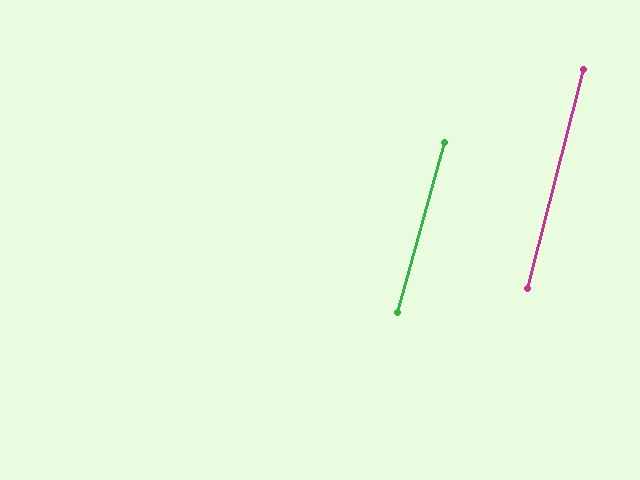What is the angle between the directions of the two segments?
Approximately 1 degree.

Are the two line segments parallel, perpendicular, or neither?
Parallel — their directions differ by only 1.1°.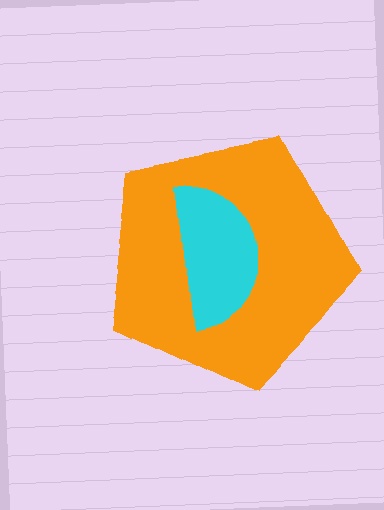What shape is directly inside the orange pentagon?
The cyan semicircle.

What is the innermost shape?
The cyan semicircle.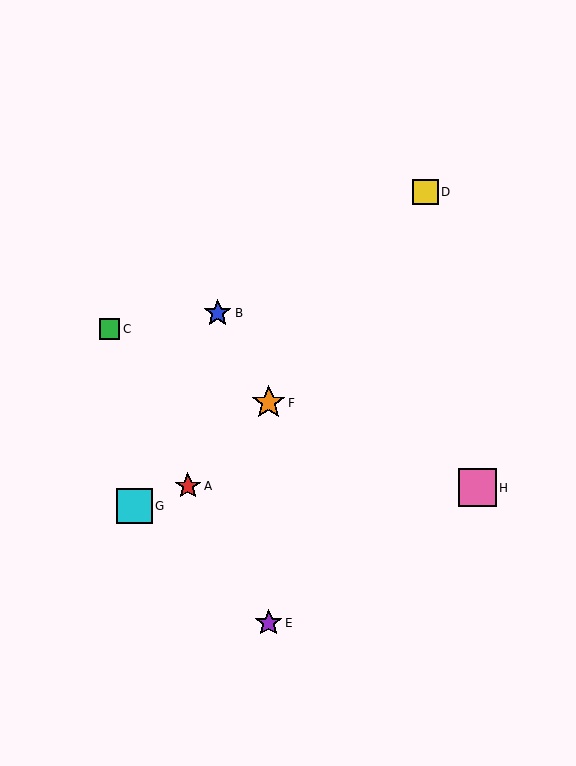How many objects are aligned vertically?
2 objects (E, F) are aligned vertically.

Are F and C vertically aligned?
No, F is at x≈269 and C is at x≈109.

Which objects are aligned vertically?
Objects E, F are aligned vertically.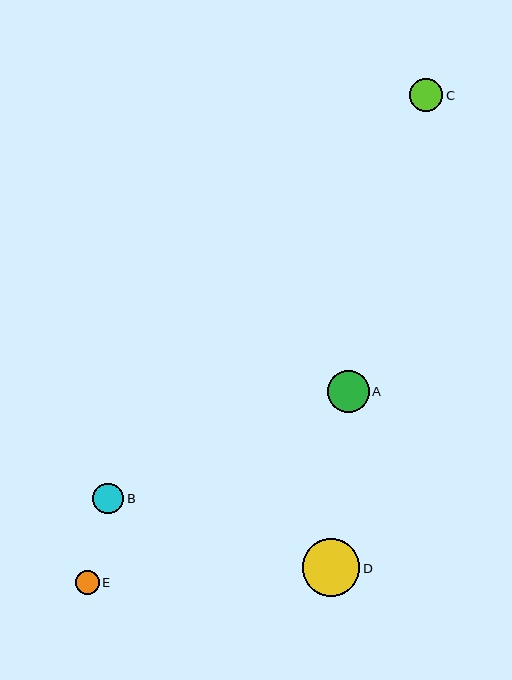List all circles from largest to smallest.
From largest to smallest: D, A, C, B, E.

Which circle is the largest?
Circle D is the largest with a size of approximately 58 pixels.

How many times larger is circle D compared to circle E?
Circle D is approximately 2.4 times the size of circle E.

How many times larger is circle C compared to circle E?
Circle C is approximately 1.4 times the size of circle E.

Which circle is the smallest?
Circle E is the smallest with a size of approximately 24 pixels.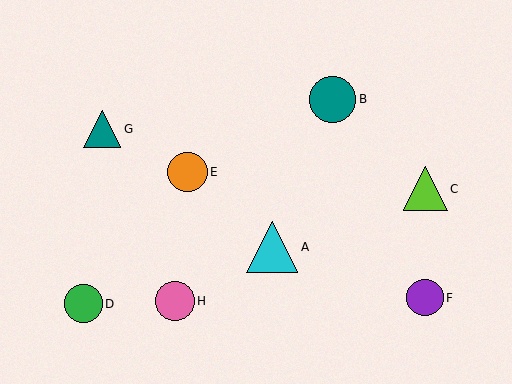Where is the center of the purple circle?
The center of the purple circle is at (425, 298).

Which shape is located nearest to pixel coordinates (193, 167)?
The orange circle (labeled E) at (188, 172) is nearest to that location.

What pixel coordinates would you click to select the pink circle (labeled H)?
Click at (175, 301) to select the pink circle H.